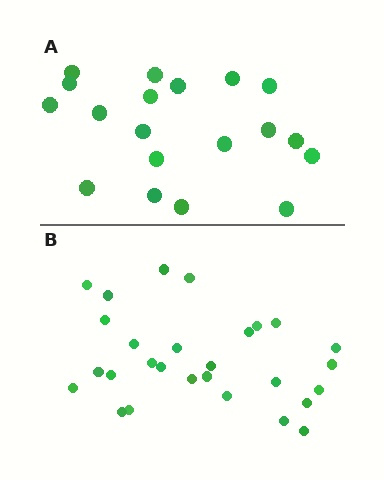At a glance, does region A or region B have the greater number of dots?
Region B (the bottom region) has more dots.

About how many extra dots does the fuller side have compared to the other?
Region B has roughly 8 or so more dots than region A.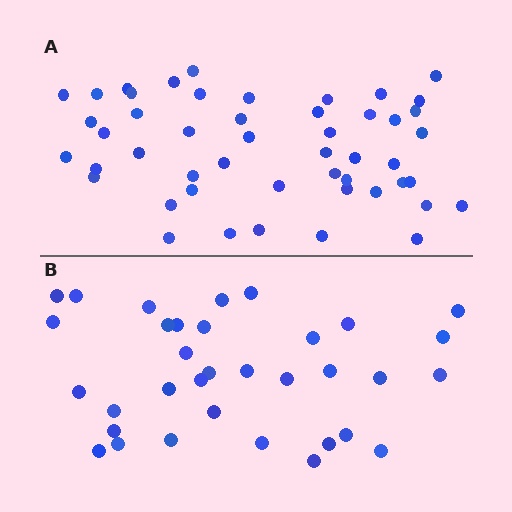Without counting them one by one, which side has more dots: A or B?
Region A (the top region) has more dots.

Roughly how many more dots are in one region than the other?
Region A has approximately 15 more dots than region B.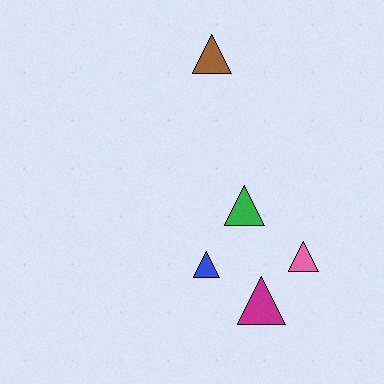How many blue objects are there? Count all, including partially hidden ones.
There is 1 blue object.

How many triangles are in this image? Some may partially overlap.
There are 5 triangles.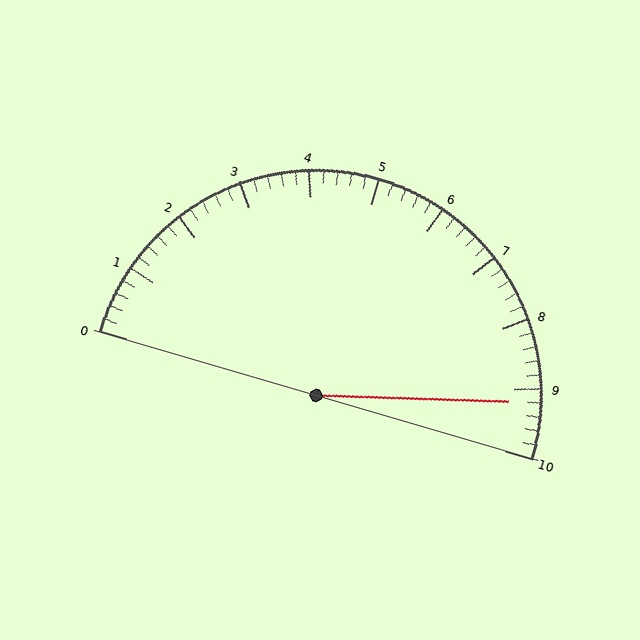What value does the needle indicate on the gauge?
The needle indicates approximately 9.2.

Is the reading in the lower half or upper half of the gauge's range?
The reading is in the upper half of the range (0 to 10).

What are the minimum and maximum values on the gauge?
The gauge ranges from 0 to 10.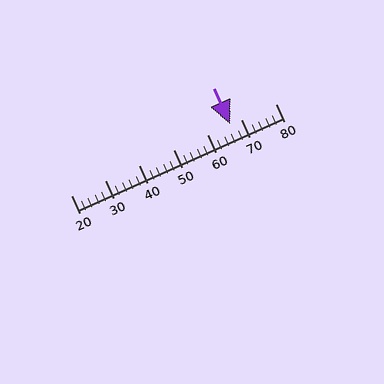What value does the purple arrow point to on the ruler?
The purple arrow points to approximately 67.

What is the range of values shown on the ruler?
The ruler shows values from 20 to 80.